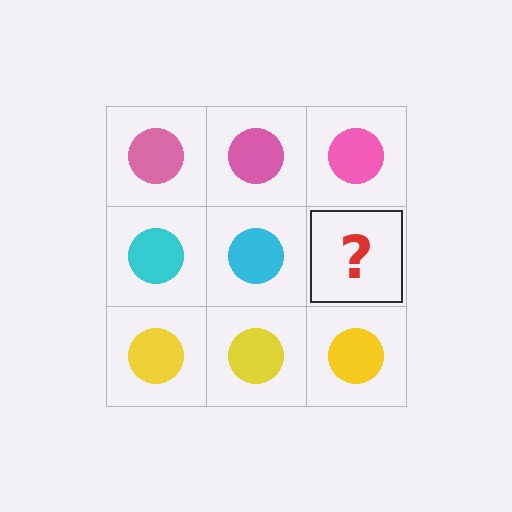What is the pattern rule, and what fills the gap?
The rule is that each row has a consistent color. The gap should be filled with a cyan circle.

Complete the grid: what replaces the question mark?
The question mark should be replaced with a cyan circle.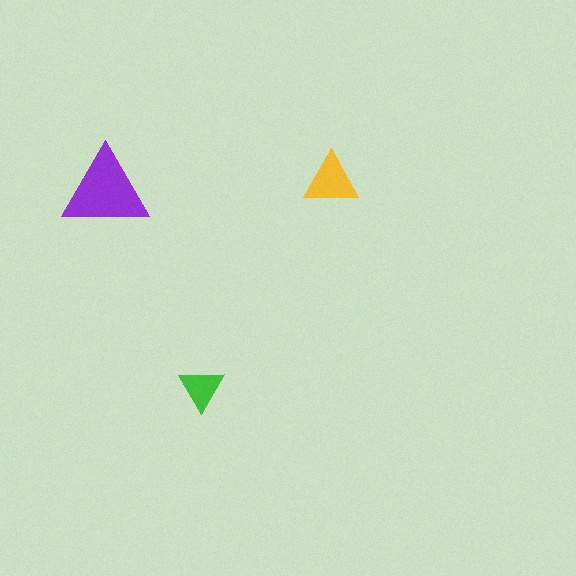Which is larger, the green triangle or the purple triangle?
The purple one.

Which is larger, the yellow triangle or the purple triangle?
The purple one.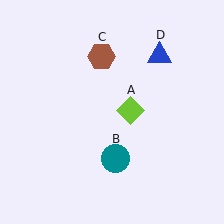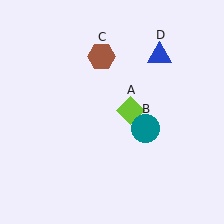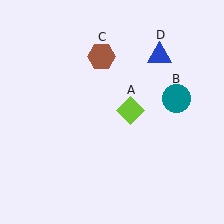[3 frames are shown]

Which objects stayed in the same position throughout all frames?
Lime diamond (object A) and brown hexagon (object C) and blue triangle (object D) remained stationary.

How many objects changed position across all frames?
1 object changed position: teal circle (object B).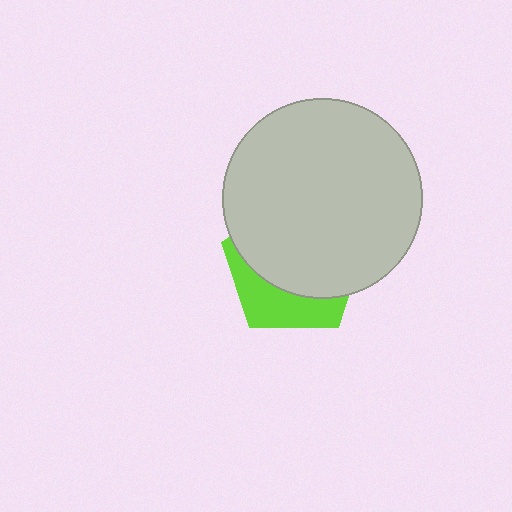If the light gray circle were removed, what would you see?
You would see the complete lime pentagon.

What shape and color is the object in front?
The object in front is a light gray circle.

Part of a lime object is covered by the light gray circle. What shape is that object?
It is a pentagon.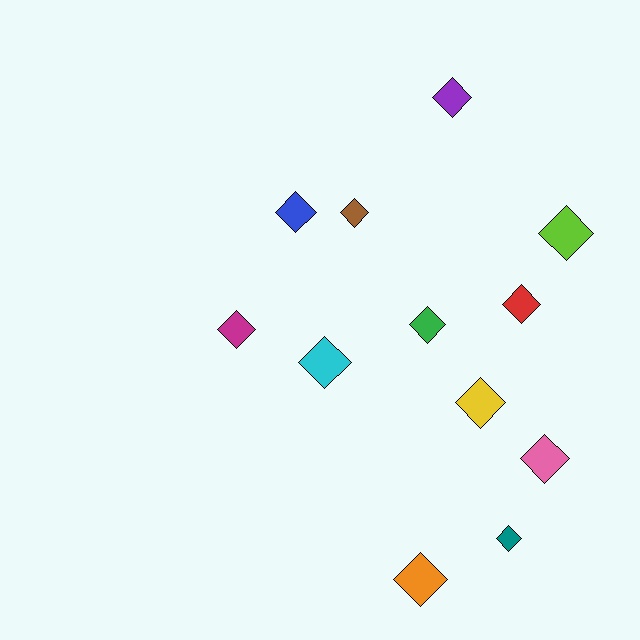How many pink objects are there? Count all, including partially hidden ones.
There is 1 pink object.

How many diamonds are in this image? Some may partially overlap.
There are 12 diamonds.